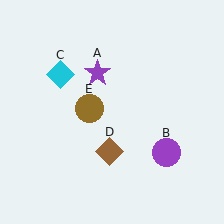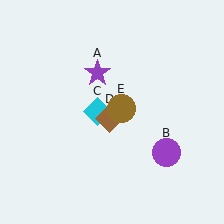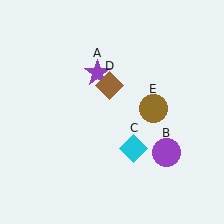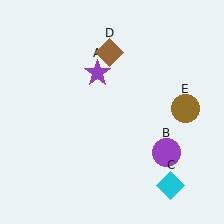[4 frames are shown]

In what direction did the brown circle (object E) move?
The brown circle (object E) moved right.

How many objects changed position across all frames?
3 objects changed position: cyan diamond (object C), brown diamond (object D), brown circle (object E).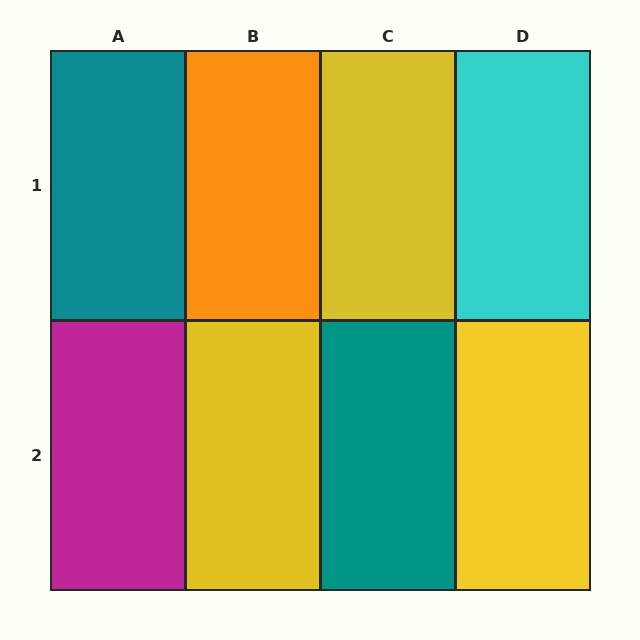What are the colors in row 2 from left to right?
Magenta, yellow, teal, yellow.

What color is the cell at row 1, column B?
Orange.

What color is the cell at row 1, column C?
Yellow.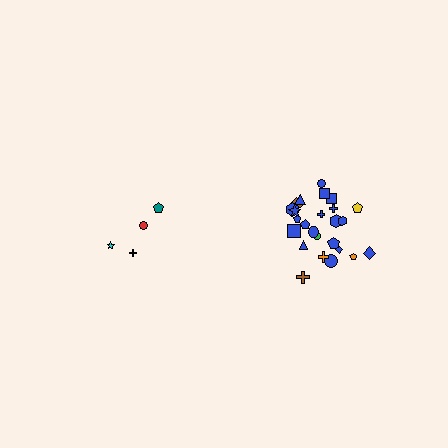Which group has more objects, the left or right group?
The right group.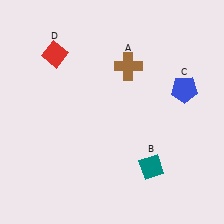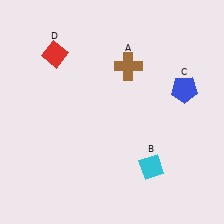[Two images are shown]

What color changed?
The diamond (B) changed from teal in Image 1 to cyan in Image 2.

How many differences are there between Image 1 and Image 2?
There is 1 difference between the two images.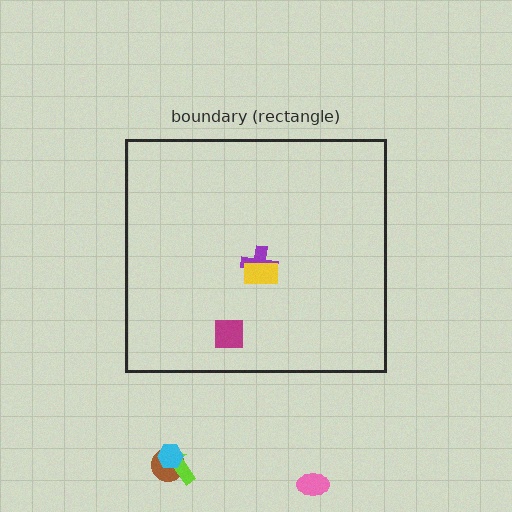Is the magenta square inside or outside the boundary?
Inside.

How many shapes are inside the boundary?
3 inside, 4 outside.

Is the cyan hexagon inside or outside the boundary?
Outside.